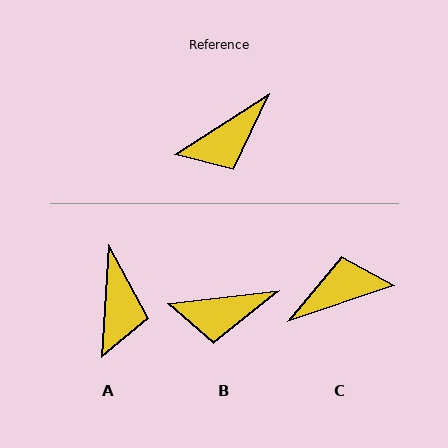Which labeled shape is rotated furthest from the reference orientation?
C, about 166 degrees away.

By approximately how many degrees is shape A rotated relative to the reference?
Approximately 54 degrees counter-clockwise.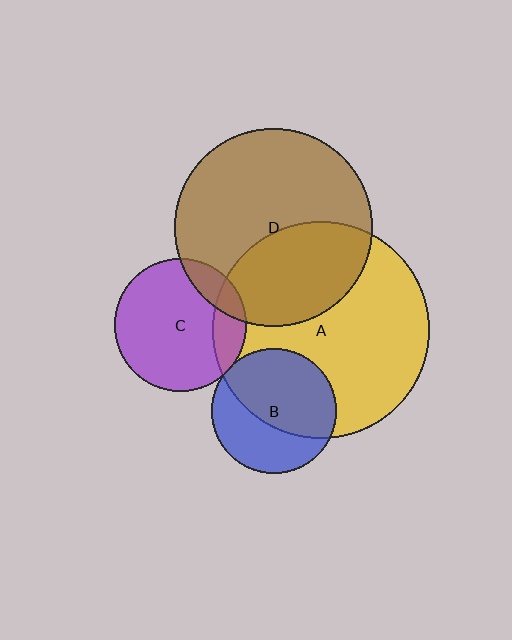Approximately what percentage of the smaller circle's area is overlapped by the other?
Approximately 40%.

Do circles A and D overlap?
Yes.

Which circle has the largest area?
Circle A (yellow).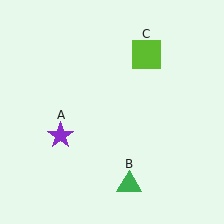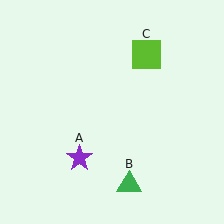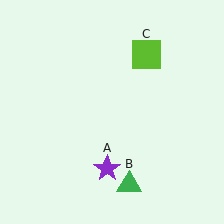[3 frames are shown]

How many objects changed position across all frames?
1 object changed position: purple star (object A).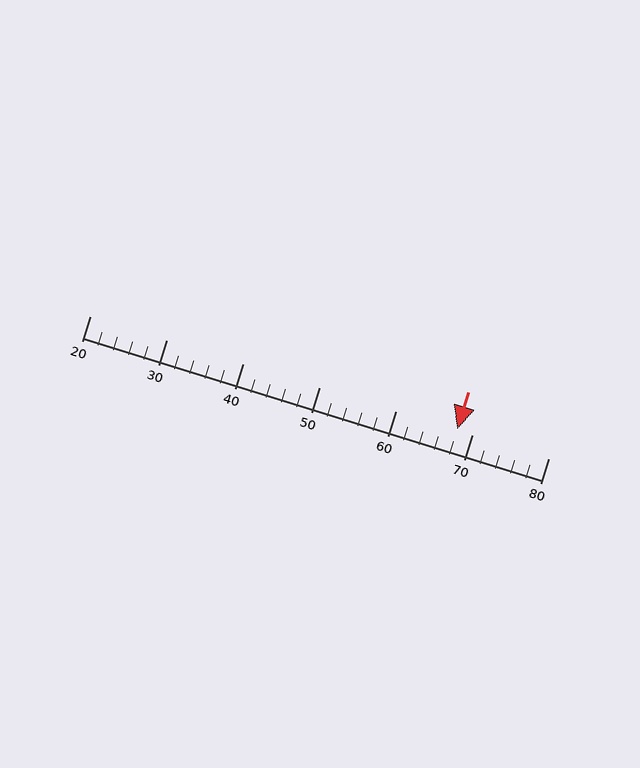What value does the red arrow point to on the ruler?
The red arrow points to approximately 68.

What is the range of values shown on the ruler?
The ruler shows values from 20 to 80.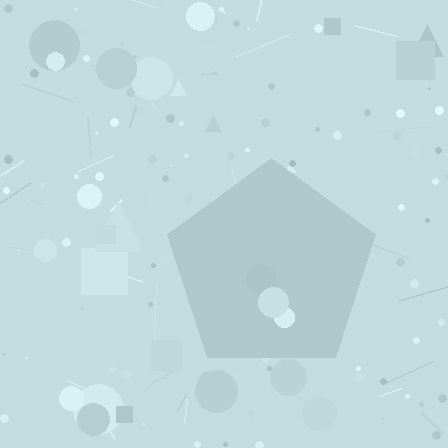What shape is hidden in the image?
A pentagon is hidden in the image.